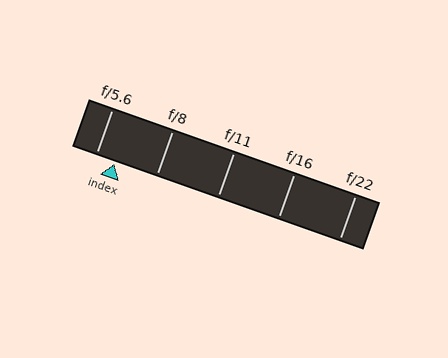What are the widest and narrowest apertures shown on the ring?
The widest aperture shown is f/5.6 and the narrowest is f/22.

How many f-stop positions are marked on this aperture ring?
There are 5 f-stop positions marked.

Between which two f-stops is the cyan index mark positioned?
The index mark is between f/5.6 and f/8.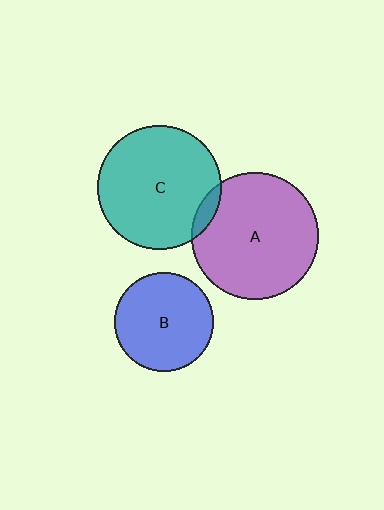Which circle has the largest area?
Circle A (purple).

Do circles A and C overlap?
Yes.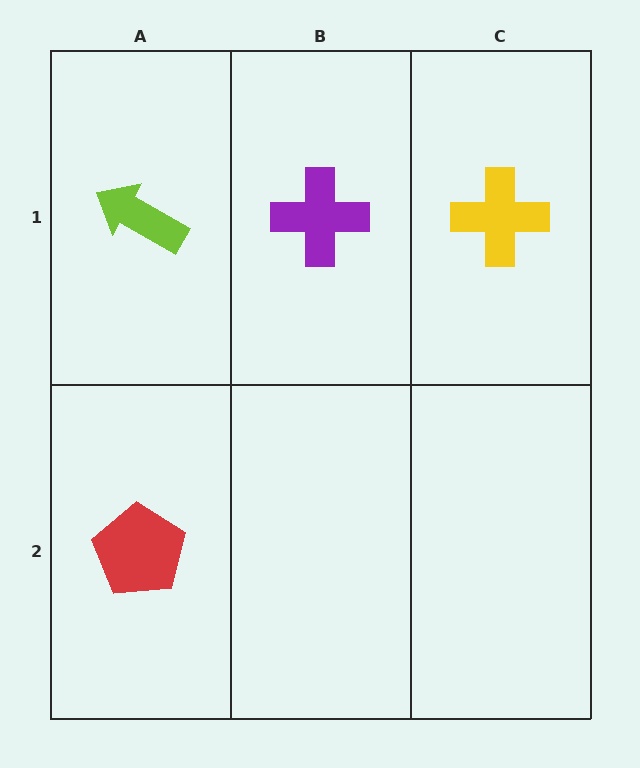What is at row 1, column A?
A lime arrow.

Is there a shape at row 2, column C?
No, that cell is empty.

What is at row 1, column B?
A purple cross.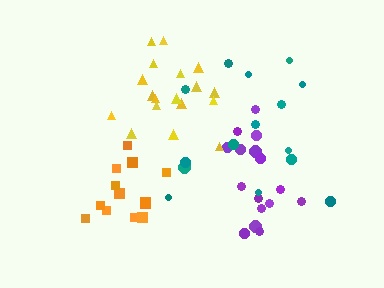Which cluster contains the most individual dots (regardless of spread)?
Yellow (18).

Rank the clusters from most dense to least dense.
orange, purple, yellow, teal.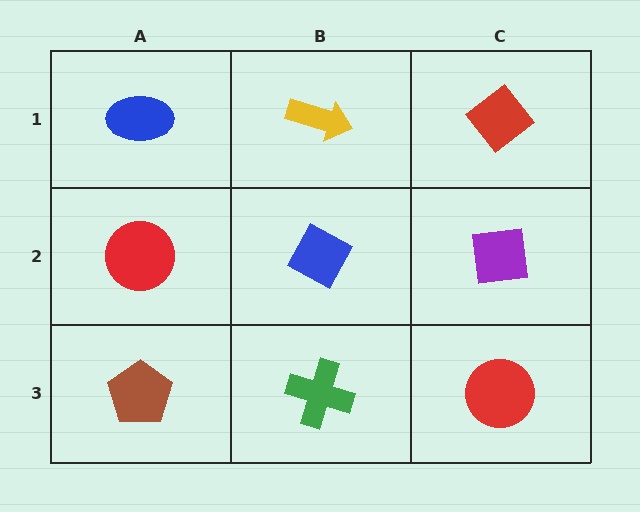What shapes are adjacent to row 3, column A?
A red circle (row 2, column A), a green cross (row 3, column B).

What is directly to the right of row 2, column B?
A purple square.